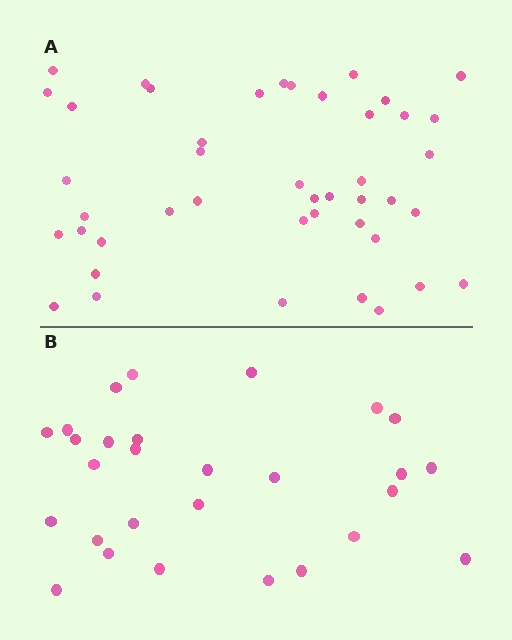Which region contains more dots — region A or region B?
Region A (the top region) has more dots.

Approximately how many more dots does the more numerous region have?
Region A has approximately 15 more dots than region B.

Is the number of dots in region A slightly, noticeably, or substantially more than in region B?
Region A has substantially more. The ratio is roughly 1.6 to 1.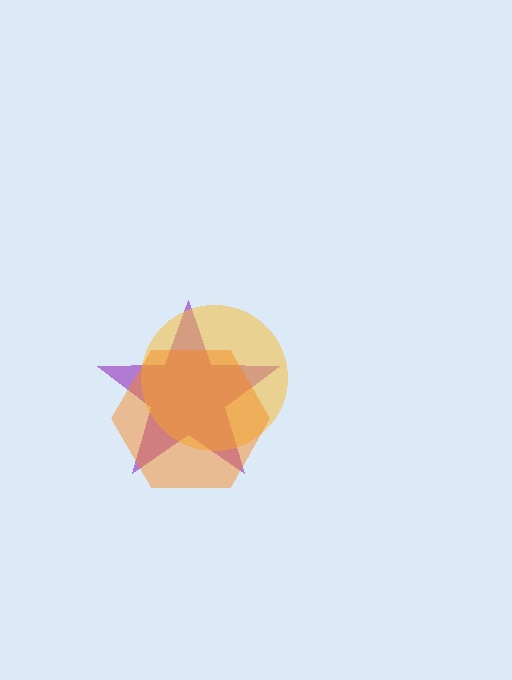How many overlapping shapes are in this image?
There are 3 overlapping shapes in the image.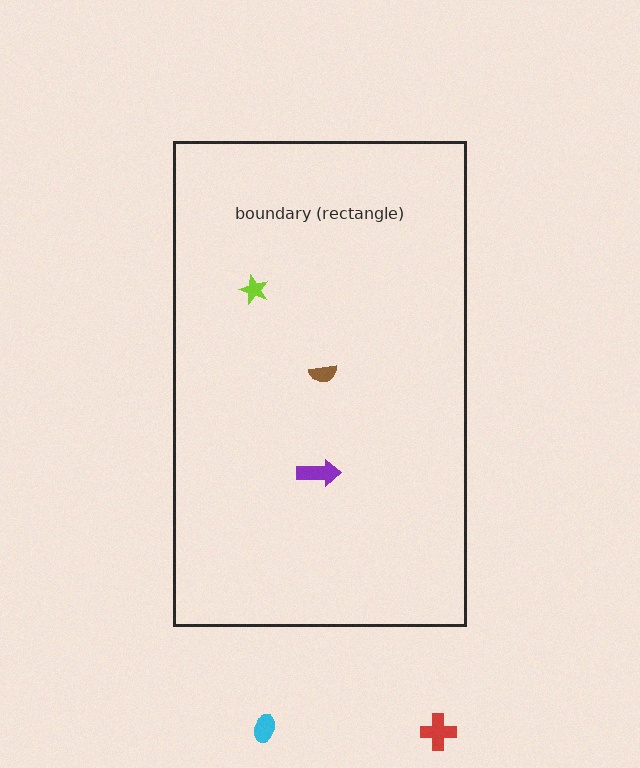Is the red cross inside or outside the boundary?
Outside.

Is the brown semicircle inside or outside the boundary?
Inside.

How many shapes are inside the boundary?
3 inside, 2 outside.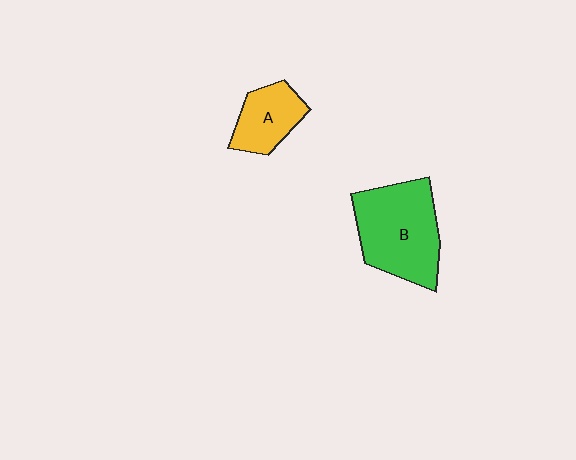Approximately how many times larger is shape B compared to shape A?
Approximately 1.9 times.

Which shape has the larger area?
Shape B (green).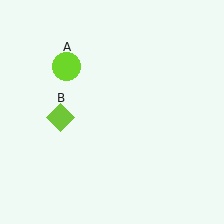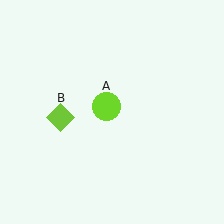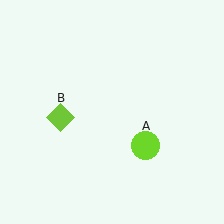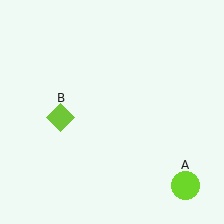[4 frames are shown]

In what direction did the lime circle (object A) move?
The lime circle (object A) moved down and to the right.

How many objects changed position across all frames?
1 object changed position: lime circle (object A).